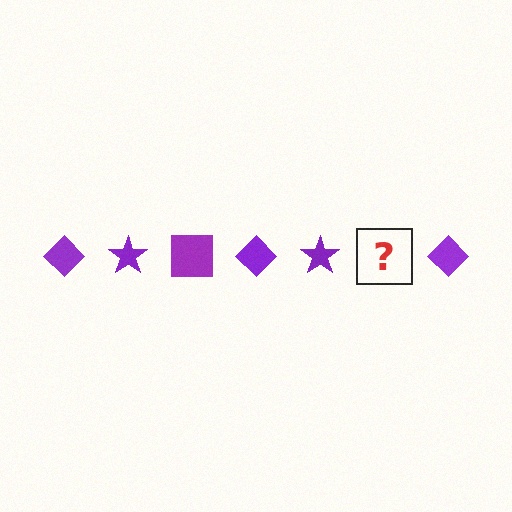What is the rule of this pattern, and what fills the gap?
The rule is that the pattern cycles through diamond, star, square shapes in purple. The gap should be filled with a purple square.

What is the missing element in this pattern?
The missing element is a purple square.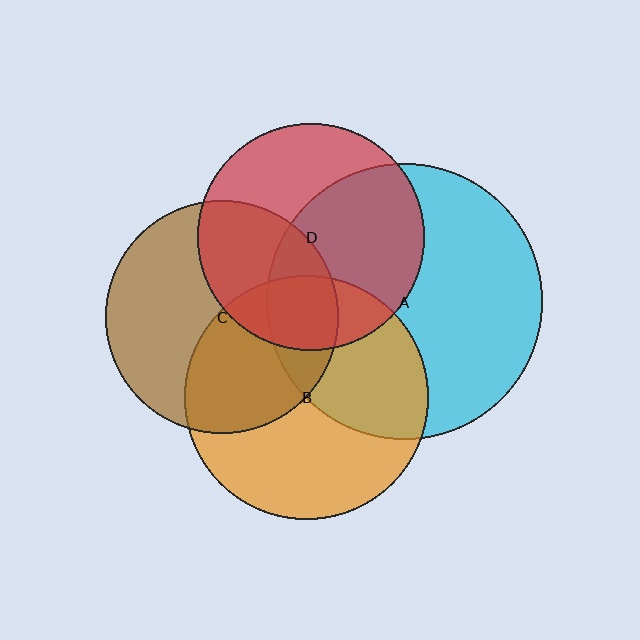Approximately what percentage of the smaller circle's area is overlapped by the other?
Approximately 40%.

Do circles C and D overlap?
Yes.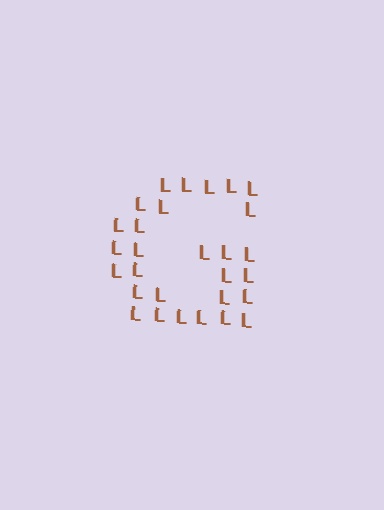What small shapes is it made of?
It is made of small letter L's.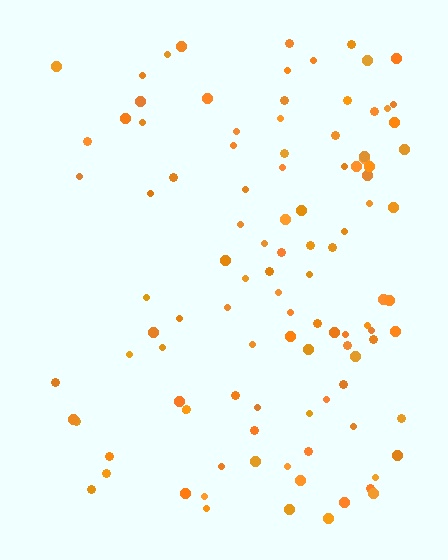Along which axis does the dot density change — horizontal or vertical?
Horizontal.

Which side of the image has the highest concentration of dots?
The right.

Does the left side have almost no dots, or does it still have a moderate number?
Still a moderate number, just noticeably fewer than the right.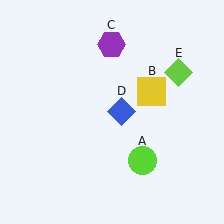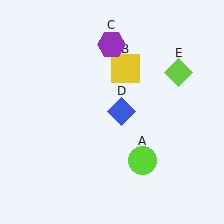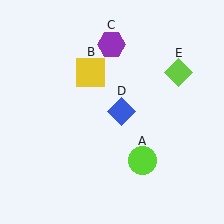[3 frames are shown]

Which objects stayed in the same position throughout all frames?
Lime circle (object A) and purple hexagon (object C) and blue diamond (object D) and lime diamond (object E) remained stationary.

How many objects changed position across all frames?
1 object changed position: yellow square (object B).